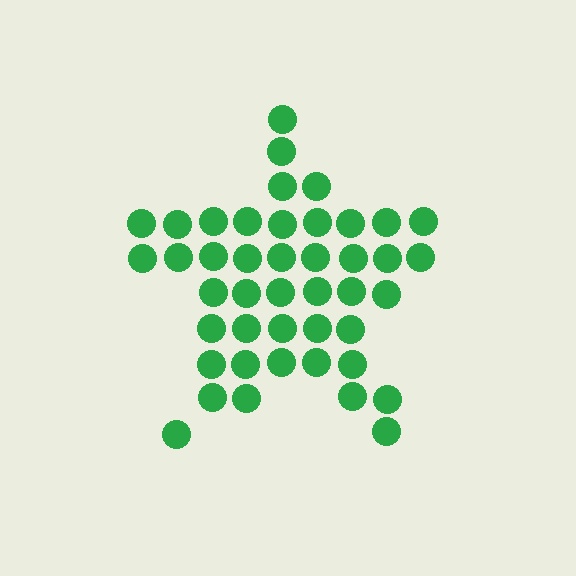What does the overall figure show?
The overall figure shows a star.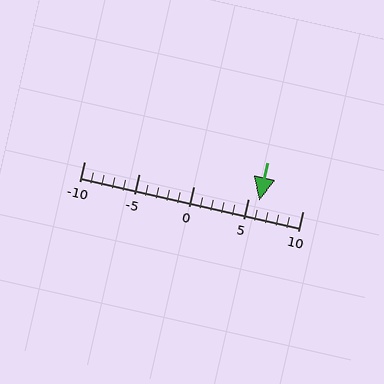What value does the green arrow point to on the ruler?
The green arrow points to approximately 6.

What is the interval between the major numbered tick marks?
The major tick marks are spaced 5 units apart.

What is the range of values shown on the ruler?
The ruler shows values from -10 to 10.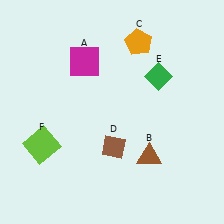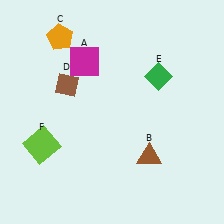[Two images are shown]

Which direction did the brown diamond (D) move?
The brown diamond (D) moved up.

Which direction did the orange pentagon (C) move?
The orange pentagon (C) moved left.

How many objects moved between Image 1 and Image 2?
2 objects moved between the two images.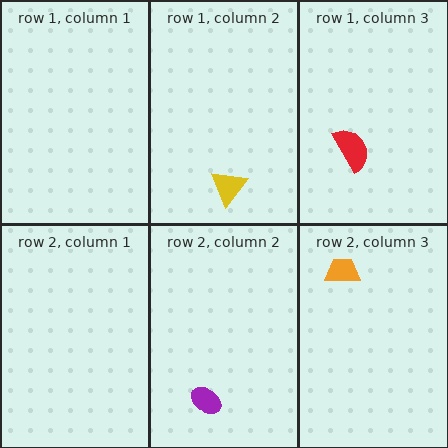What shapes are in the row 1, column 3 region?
The red semicircle.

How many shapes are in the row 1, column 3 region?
1.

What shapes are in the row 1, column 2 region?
The yellow triangle.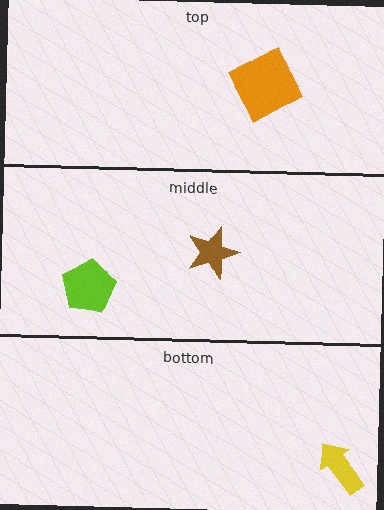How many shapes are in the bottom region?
1.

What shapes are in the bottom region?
The yellow arrow.